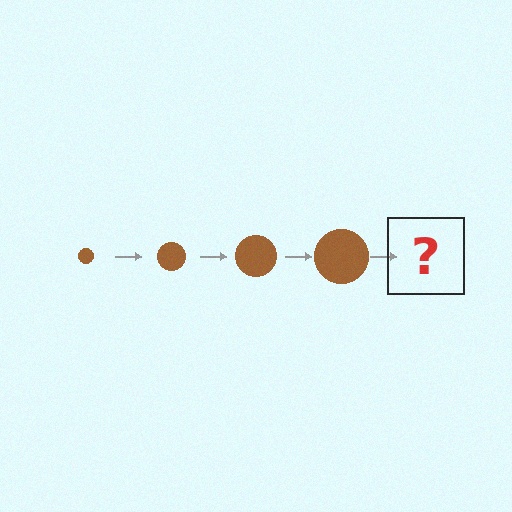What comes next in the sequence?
The next element should be a brown circle, larger than the previous one.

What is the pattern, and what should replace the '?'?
The pattern is that the circle gets progressively larger each step. The '?' should be a brown circle, larger than the previous one.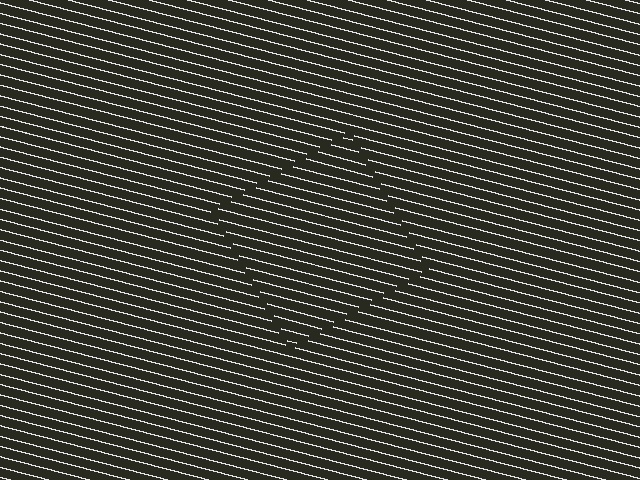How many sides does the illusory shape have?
4 sides — the line-ends trace a square.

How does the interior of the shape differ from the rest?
The interior of the shape contains the same grating, shifted by half a period — the contour is defined by the phase discontinuity where line-ends from the inner and outer gratings abut.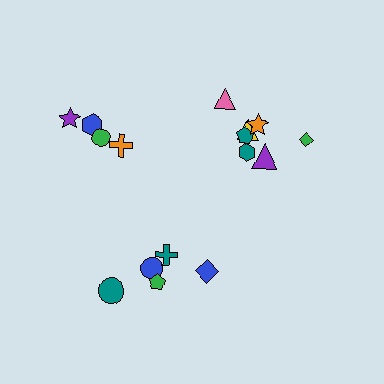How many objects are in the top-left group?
There are 4 objects.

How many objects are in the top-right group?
There are 7 objects.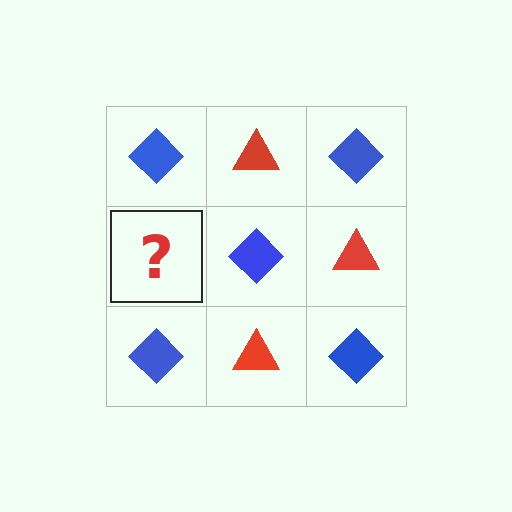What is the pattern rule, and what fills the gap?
The rule is that it alternates blue diamond and red triangle in a checkerboard pattern. The gap should be filled with a red triangle.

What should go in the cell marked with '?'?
The missing cell should contain a red triangle.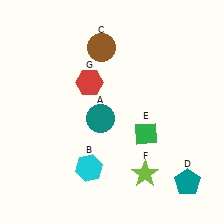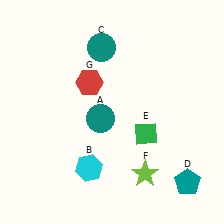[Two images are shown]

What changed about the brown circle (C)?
In Image 1, C is brown. In Image 2, it changed to teal.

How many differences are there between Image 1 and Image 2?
There is 1 difference between the two images.